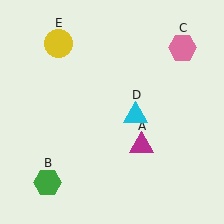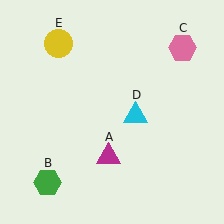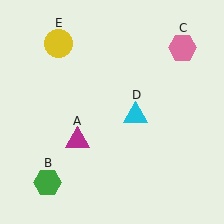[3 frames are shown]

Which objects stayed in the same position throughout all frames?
Green hexagon (object B) and pink hexagon (object C) and cyan triangle (object D) and yellow circle (object E) remained stationary.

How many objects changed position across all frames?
1 object changed position: magenta triangle (object A).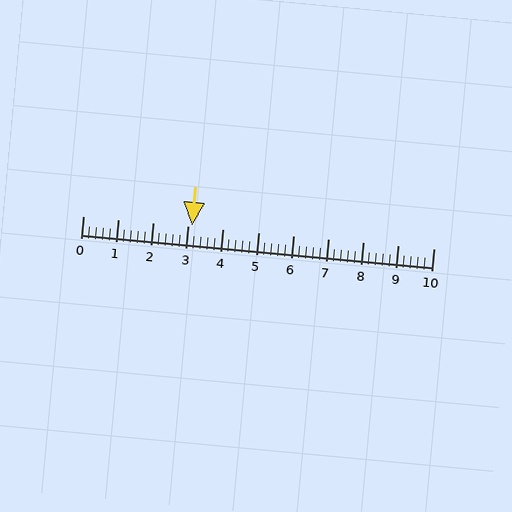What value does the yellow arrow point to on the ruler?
The yellow arrow points to approximately 3.1.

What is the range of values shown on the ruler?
The ruler shows values from 0 to 10.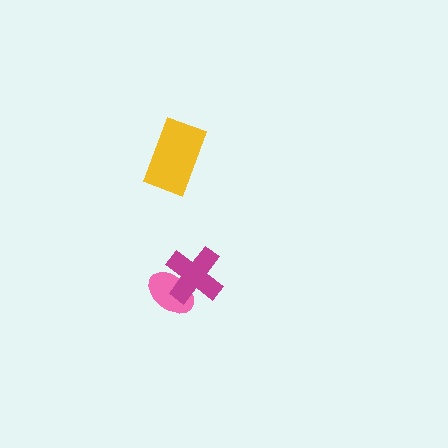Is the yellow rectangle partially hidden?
No, no other shape covers it.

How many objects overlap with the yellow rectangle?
0 objects overlap with the yellow rectangle.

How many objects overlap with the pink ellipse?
1 object overlaps with the pink ellipse.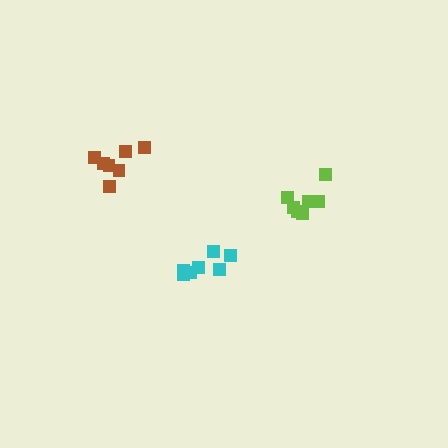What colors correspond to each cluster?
The clusters are colored: cyan, lime, brown.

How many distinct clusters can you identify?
There are 3 distinct clusters.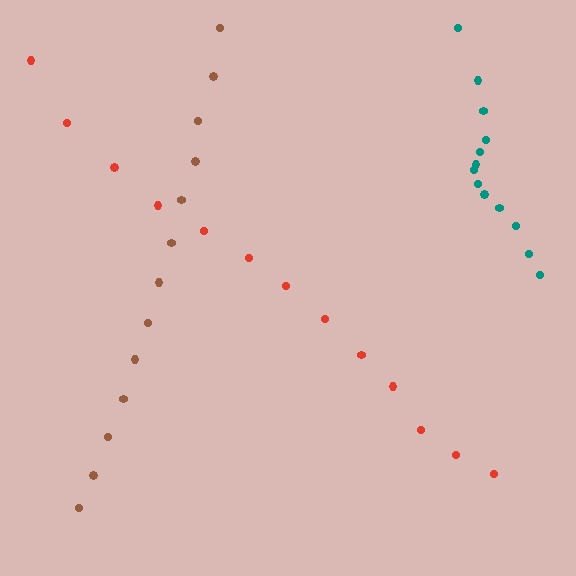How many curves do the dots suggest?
There are 3 distinct paths.